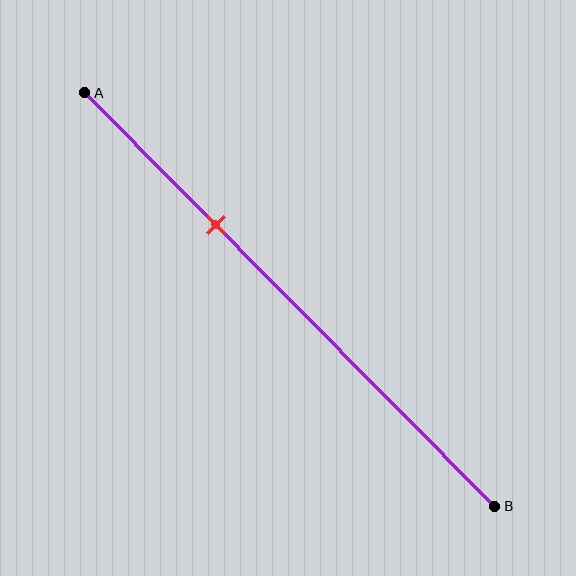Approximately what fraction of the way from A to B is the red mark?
The red mark is approximately 30% of the way from A to B.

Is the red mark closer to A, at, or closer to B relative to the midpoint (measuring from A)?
The red mark is closer to point A than the midpoint of segment AB.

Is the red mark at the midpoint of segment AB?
No, the mark is at about 30% from A, not at the 50% midpoint.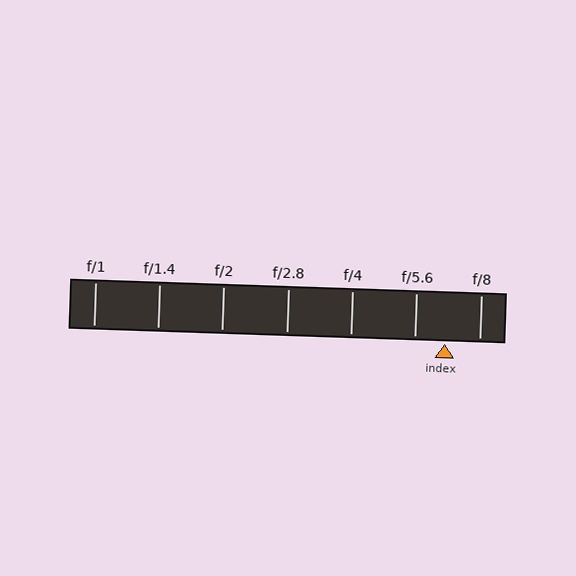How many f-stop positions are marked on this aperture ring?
There are 7 f-stop positions marked.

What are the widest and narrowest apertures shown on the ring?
The widest aperture shown is f/1 and the narrowest is f/8.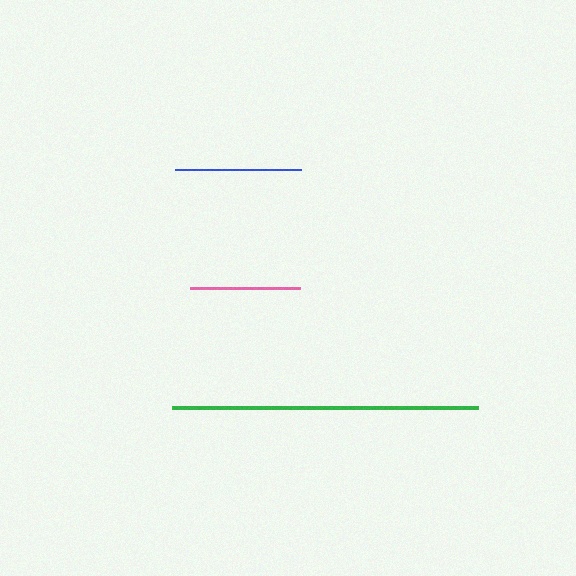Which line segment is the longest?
The green line is the longest at approximately 306 pixels.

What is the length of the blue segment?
The blue segment is approximately 126 pixels long.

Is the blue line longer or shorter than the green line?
The green line is longer than the blue line.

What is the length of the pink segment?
The pink segment is approximately 110 pixels long.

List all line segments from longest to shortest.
From longest to shortest: green, blue, pink.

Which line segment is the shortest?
The pink line is the shortest at approximately 110 pixels.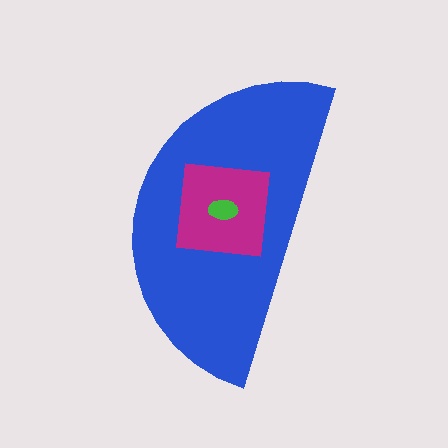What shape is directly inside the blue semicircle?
The magenta square.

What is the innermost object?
The green ellipse.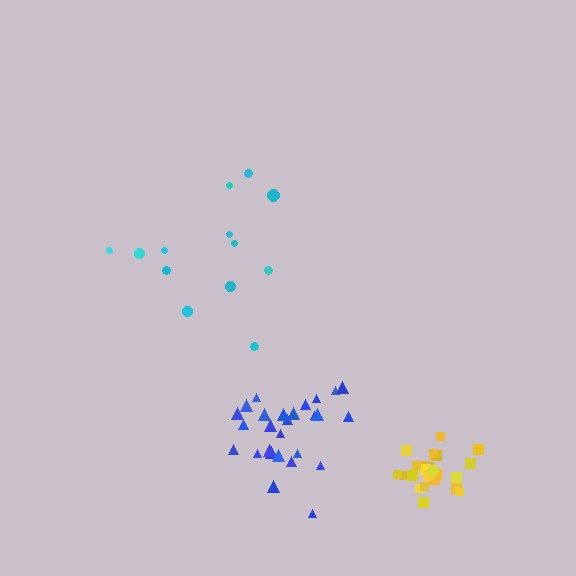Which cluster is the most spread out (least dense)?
Cyan.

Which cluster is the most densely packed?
Yellow.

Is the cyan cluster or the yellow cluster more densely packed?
Yellow.